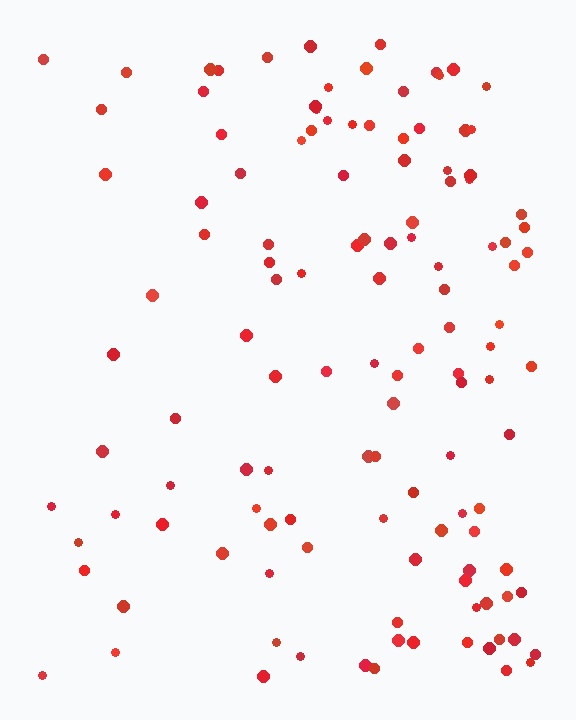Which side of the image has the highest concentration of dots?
The right.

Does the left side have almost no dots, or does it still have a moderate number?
Still a moderate number, just noticeably fewer than the right.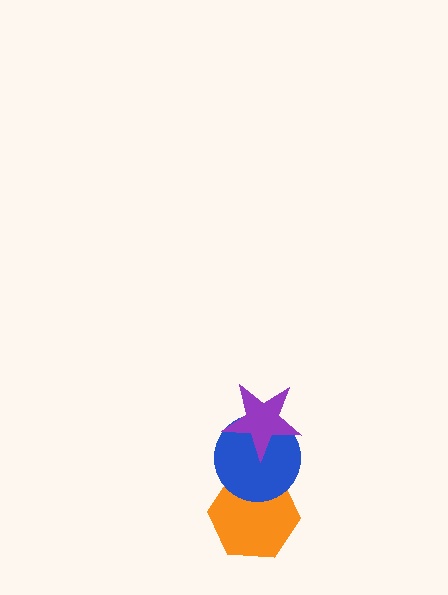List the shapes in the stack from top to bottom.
From top to bottom: the purple star, the blue circle, the orange hexagon.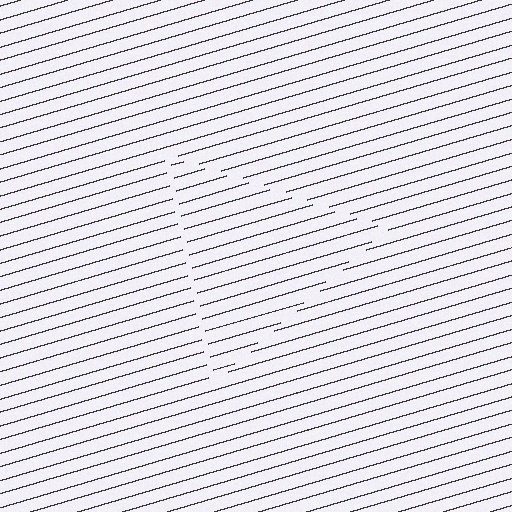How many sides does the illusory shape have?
3 sides — the line-ends trace a triangle.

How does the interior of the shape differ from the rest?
The interior of the shape contains the same grating, shifted by half a period — the contour is defined by the phase discontinuity where line-ends from the inner and outer gratings abut.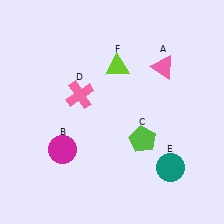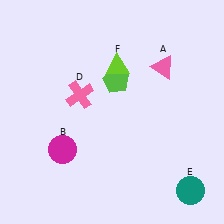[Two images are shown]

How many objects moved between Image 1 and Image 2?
2 objects moved between the two images.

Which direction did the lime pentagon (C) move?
The lime pentagon (C) moved up.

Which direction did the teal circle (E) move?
The teal circle (E) moved down.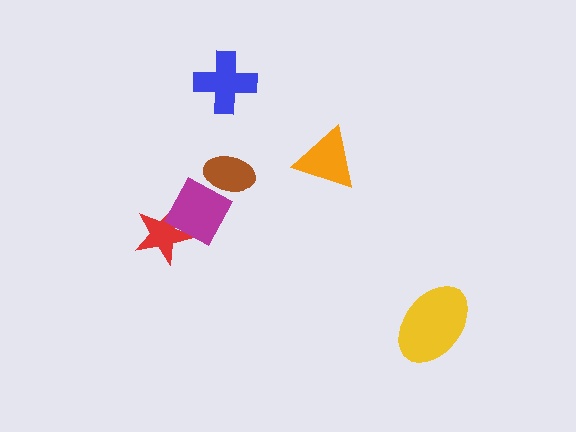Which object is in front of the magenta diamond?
The brown ellipse is in front of the magenta diamond.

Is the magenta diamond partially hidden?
Yes, it is partially covered by another shape.